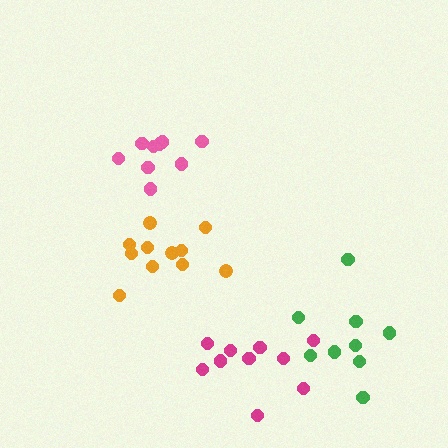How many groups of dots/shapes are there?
There are 4 groups.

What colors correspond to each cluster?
The clusters are colored: green, pink, orange, magenta.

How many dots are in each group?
Group 1: 9 dots, Group 2: 9 dots, Group 3: 11 dots, Group 4: 10 dots (39 total).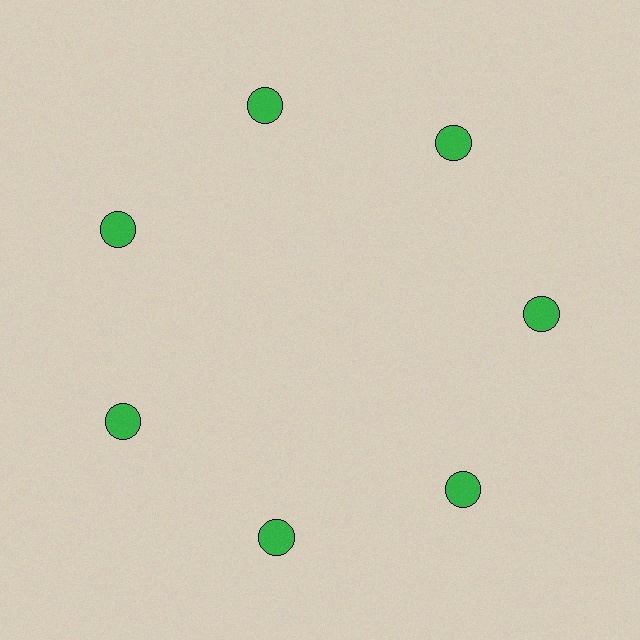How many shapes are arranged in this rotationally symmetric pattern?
There are 7 shapes, arranged in 7 groups of 1.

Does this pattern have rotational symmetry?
Yes, this pattern has 7-fold rotational symmetry. It looks the same after rotating 51 degrees around the center.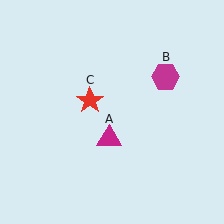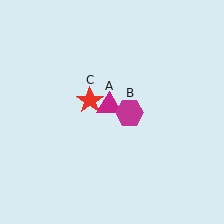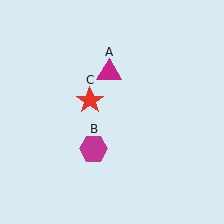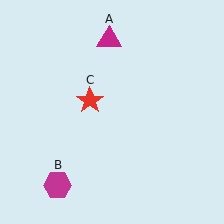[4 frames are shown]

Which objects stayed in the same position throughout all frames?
Red star (object C) remained stationary.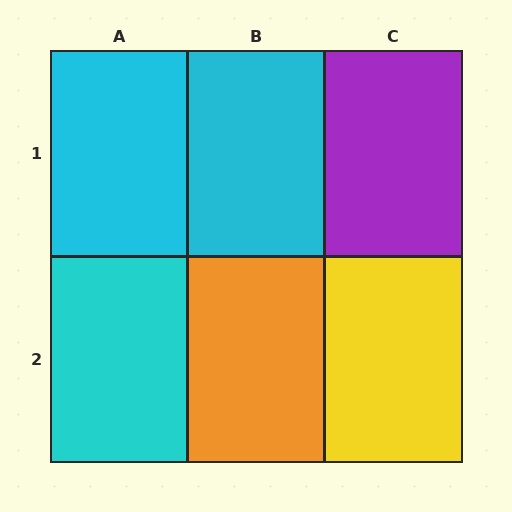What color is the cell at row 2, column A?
Cyan.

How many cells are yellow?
1 cell is yellow.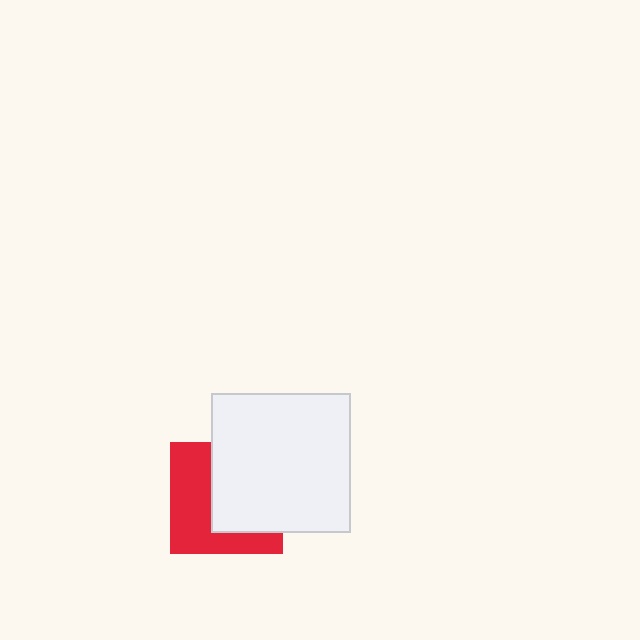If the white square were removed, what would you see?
You would see the complete red square.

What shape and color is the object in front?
The object in front is a white square.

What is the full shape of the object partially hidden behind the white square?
The partially hidden object is a red square.